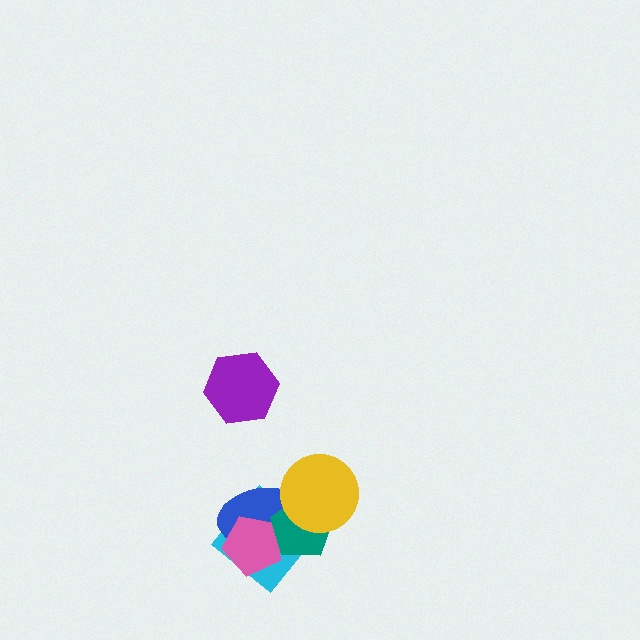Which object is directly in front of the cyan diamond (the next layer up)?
The blue ellipse is directly in front of the cyan diamond.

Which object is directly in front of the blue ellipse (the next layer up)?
The pink pentagon is directly in front of the blue ellipse.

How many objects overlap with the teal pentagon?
4 objects overlap with the teal pentagon.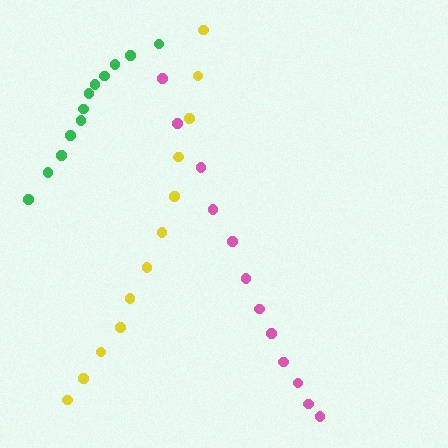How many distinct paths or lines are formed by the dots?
There are 3 distinct paths.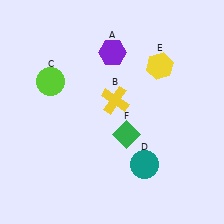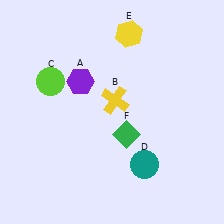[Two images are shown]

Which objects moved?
The objects that moved are: the purple hexagon (A), the yellow hexagon (E).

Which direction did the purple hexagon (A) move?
The purple hexagon (A) moved left.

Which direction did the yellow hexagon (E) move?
The yellow hexagon (E) moved up.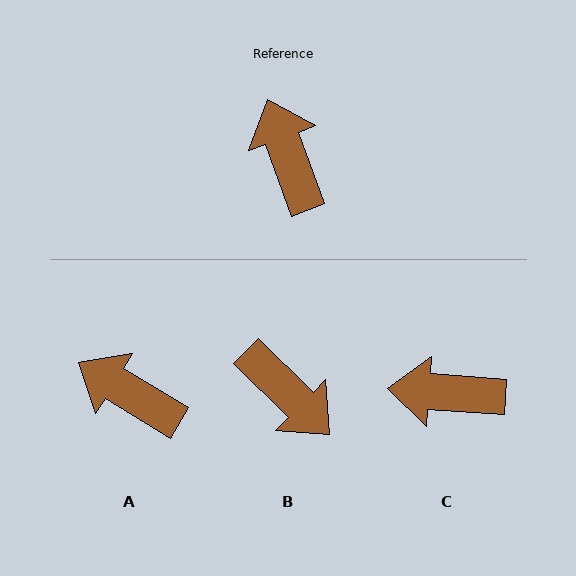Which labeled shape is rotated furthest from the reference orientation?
B, about 155 degrees away.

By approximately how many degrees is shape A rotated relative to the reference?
Approximately 39 degrees counter-clockwise.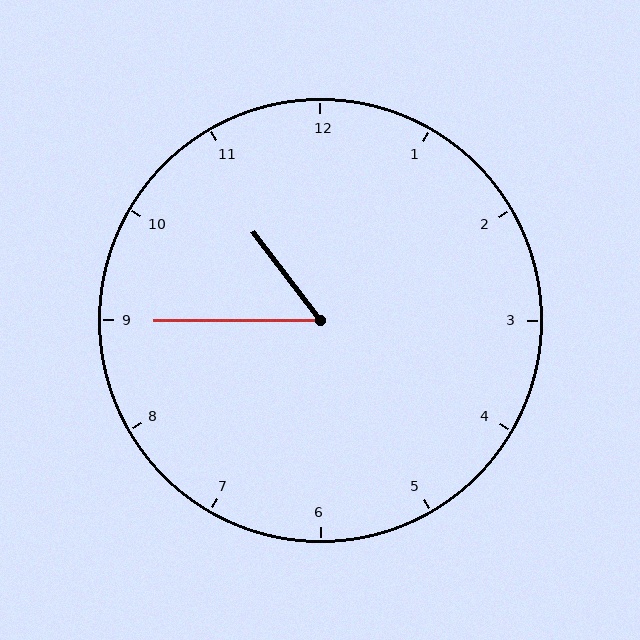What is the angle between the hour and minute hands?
Approximately 52 degrees.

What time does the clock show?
10:45.